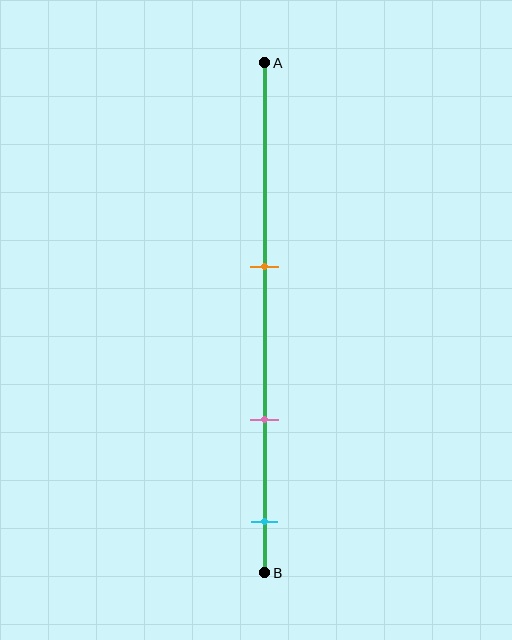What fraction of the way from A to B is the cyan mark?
The cyan mark is approximately 90% (0.9) of the way from A to B.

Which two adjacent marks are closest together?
The pink and cyan marks are the closest adjacent pair.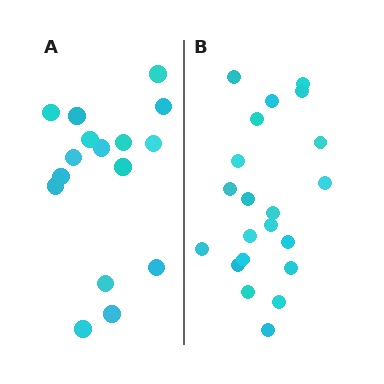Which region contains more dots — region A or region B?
Region B (the right region) has more dots.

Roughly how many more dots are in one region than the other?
Region B has about 5 more dots than region A.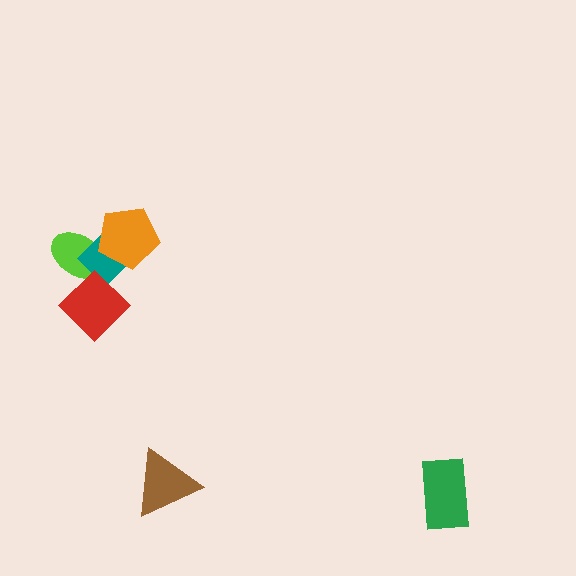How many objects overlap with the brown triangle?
0 objects overlap with the brown triangle.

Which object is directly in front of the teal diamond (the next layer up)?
The orange pentagon is directly in front of the teal diamond.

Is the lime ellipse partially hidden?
Yes, it is partially covered by another shape.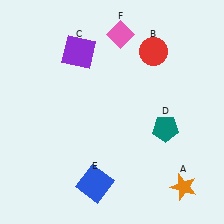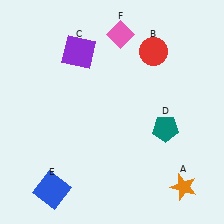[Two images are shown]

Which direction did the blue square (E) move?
The blue square (E) moved left.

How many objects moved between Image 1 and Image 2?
1 object moved between the two images.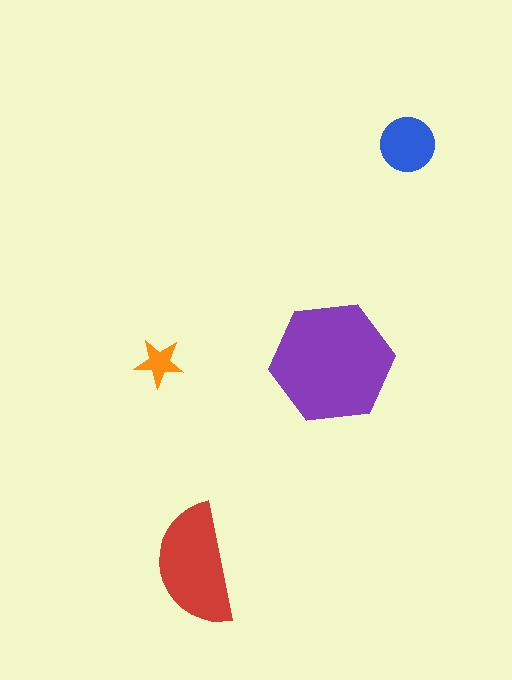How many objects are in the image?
There are 4 objects in the image.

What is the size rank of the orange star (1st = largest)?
4th.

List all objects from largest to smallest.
The purple hexagon, the red semicircle, the blue circle, the orange star.